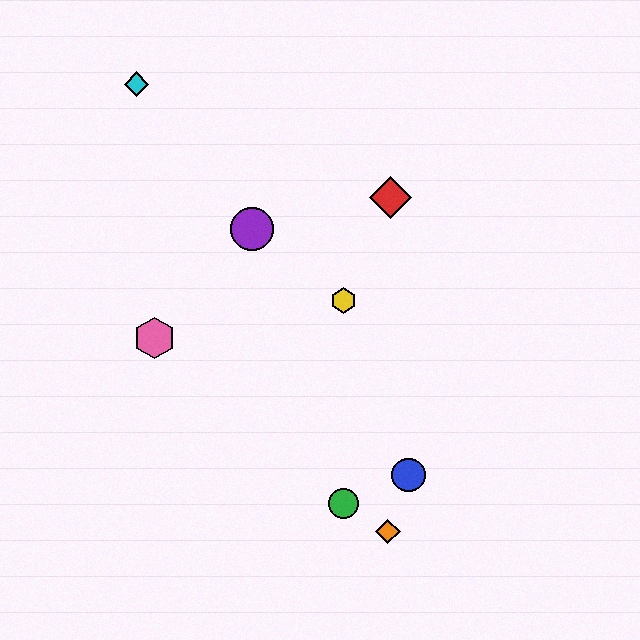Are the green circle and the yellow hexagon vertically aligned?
Yes, both are at x≈343.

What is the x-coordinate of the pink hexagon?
The pink hexagon is at x≈155.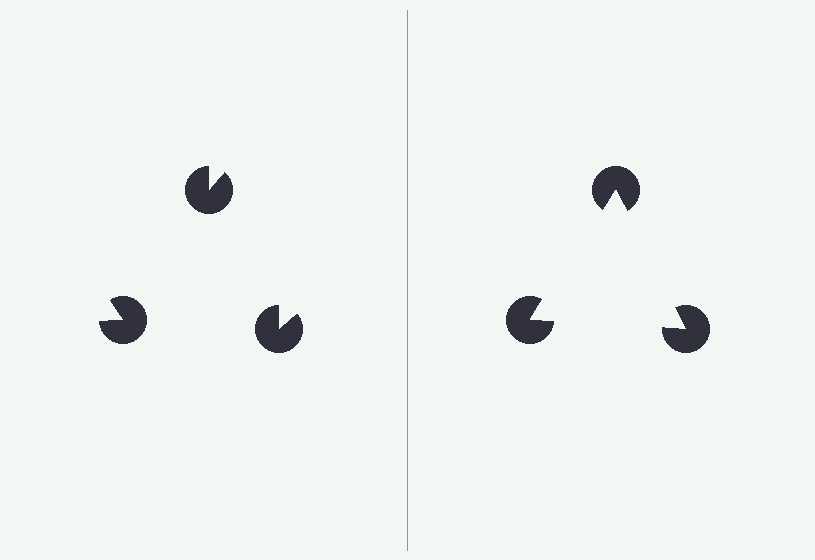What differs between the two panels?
The pac-man discs are positioned identically on both sides; only the wedge orientations differ. On the right they align to a triangle; on the left they are misaligned.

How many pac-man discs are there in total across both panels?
6 — 3 on each side.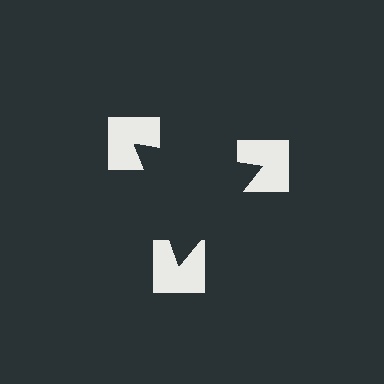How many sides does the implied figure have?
3 sides.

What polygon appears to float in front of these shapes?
An illusory triangle — its edges are inferred from the aligned wedge cuts in the notched squares, not physically drawn.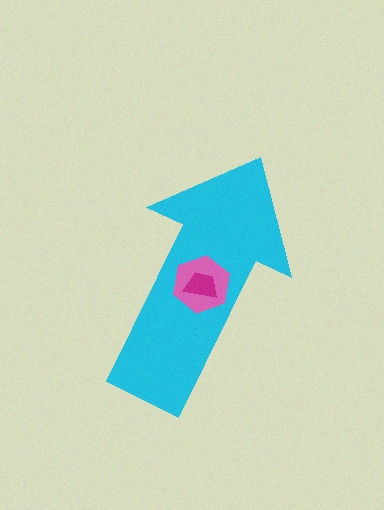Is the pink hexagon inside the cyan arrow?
Yes.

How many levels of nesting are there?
3.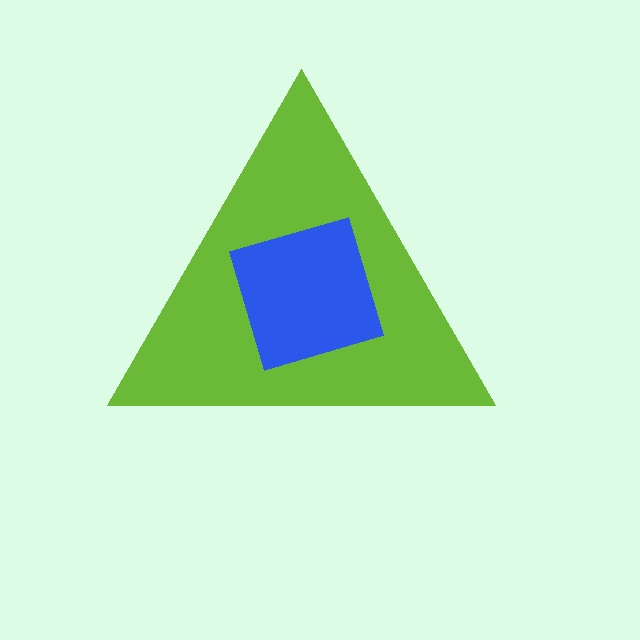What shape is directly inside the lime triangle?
The blue diamond.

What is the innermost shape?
The blue diamond.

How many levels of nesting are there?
2.